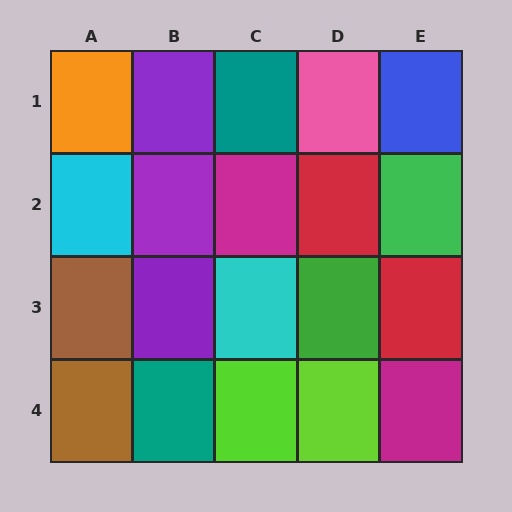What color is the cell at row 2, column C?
Magenta.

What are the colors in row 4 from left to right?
Brown, teal, lime, lime, magenta.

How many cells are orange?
1 cell is orange.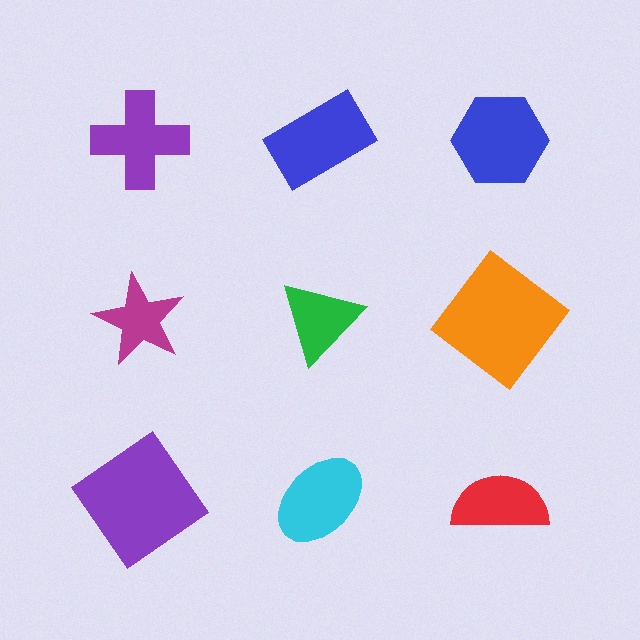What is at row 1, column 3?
A blue hexagon.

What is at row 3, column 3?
A red semicircle.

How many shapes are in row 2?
3 shapes.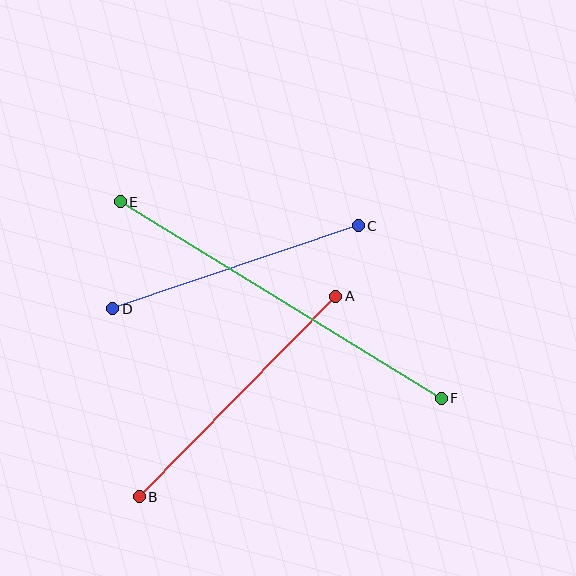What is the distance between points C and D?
The distance is approximately 259 pixels.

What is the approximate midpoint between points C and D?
The midpoint is at approximately (235, 267) pixels.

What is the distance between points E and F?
The distance is approximately 376 pixels.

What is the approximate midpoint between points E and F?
The midpoint is at approximately (281, 300) pixels.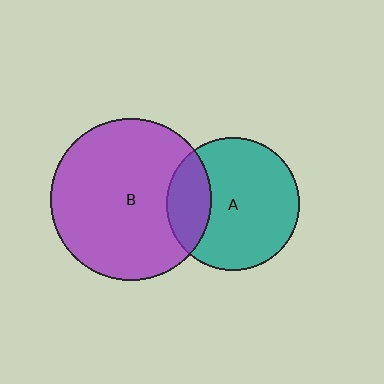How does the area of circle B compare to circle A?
Approximately 1.5 times.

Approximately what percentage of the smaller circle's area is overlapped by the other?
Approximately 25%.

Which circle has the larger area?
Circle B (purple).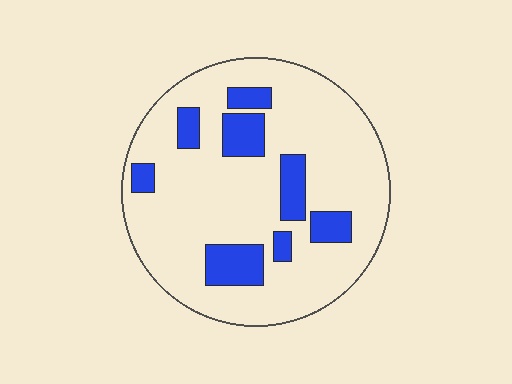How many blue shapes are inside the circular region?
8.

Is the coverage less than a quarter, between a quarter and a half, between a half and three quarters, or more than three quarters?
Less than a quarter.